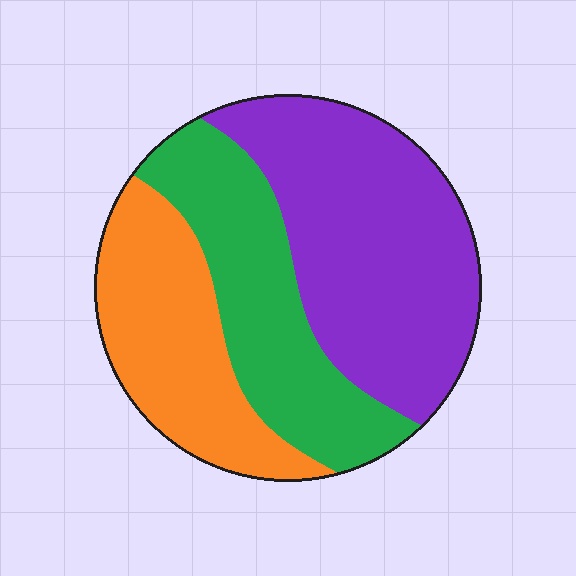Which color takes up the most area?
Purple, at roughly 45%.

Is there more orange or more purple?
Purple.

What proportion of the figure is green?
Green covers 29% of the figure.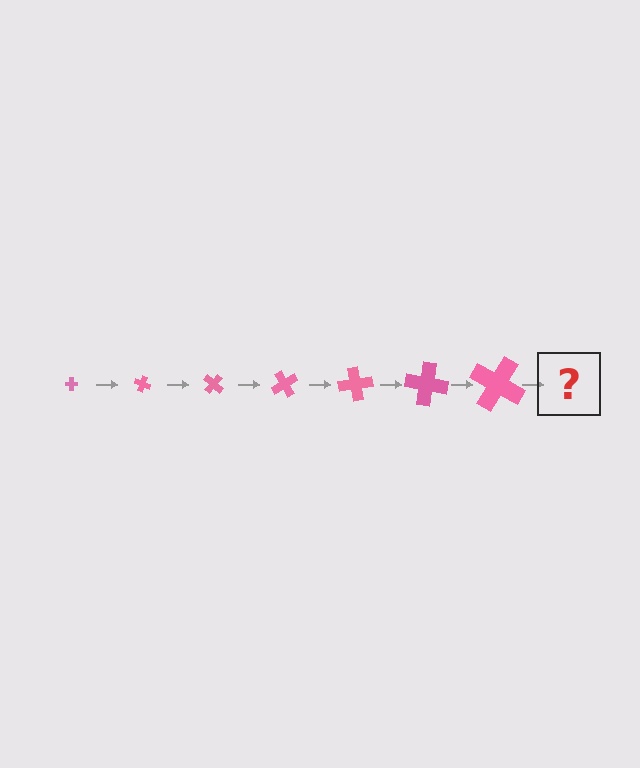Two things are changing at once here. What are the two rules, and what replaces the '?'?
The two rules are that the cross grows larger each step and it rotates 20 degrees each step. The '?' should be a cross, larger than the previous one and rotated 140 degrees from the start.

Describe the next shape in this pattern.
It should be a cross, larger than the previous one and rotated 140 degrees from the start.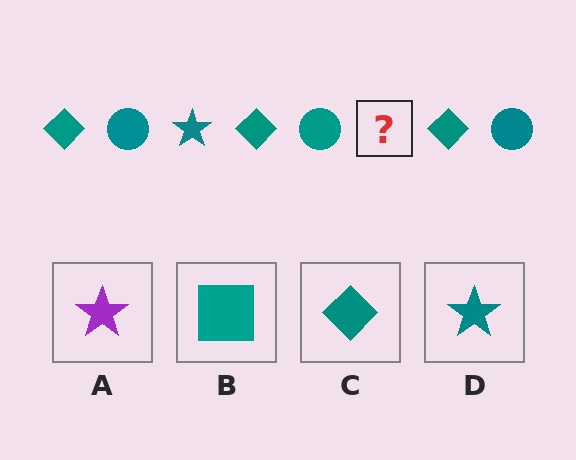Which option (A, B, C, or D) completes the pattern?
D.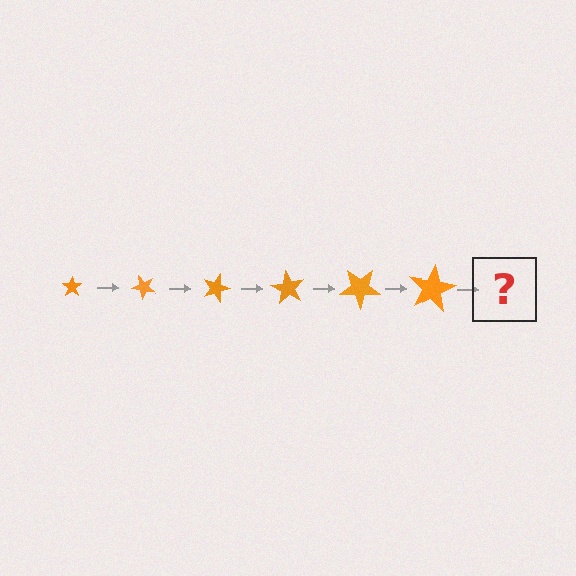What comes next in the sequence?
The next element should be a star, larger than the previous one and rotated 270 degrees from the start.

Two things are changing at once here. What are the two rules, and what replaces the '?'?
The two rules are that the star grows larger each step and it rotates 45 degrees each step. The '?' should be a star, larger than the previous one and rotated 270 degrees from the start.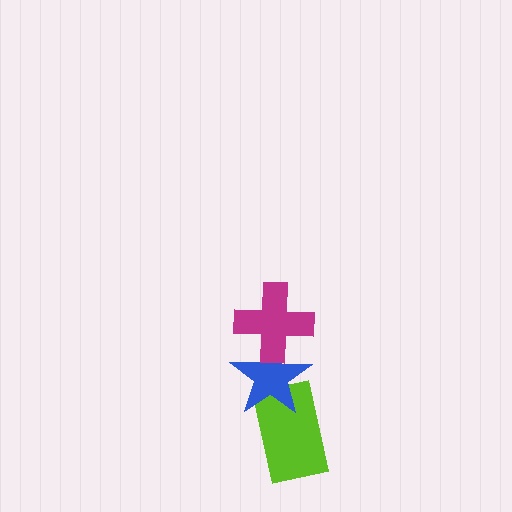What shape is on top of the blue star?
The magenta cross is on top of the blue star.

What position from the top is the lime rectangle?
The lime rectangle is 3rd from the top.